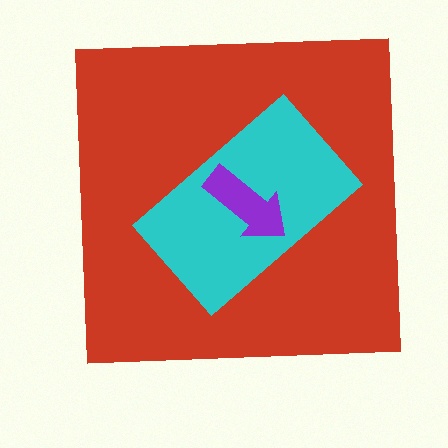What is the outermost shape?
The red square.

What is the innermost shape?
The purple arrow.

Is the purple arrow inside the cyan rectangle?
Yes.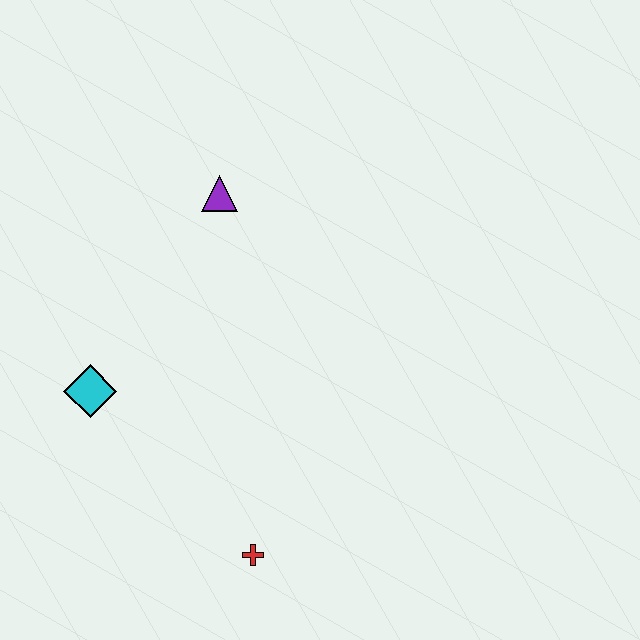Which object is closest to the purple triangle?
The cyan diamond is closest to the purple triangle.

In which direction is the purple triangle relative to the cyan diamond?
The purple triangle is above the cyan diamond.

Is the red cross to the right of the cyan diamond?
Yes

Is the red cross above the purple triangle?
No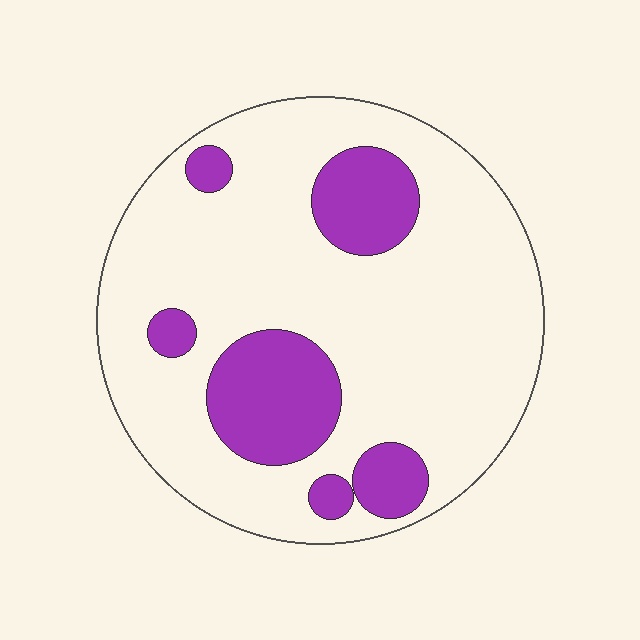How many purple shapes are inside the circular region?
6.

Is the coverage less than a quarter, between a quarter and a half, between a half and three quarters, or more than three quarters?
Less than a quarter.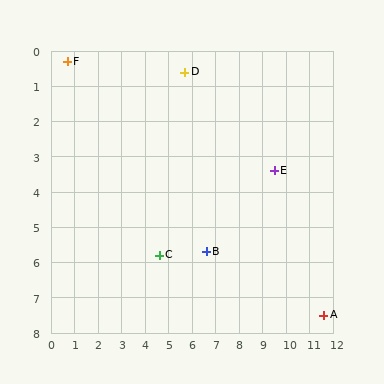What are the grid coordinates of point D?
Point D is at approximately (5.7, 0.6).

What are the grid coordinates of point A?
Point A is at approximately (11.6, 7.5).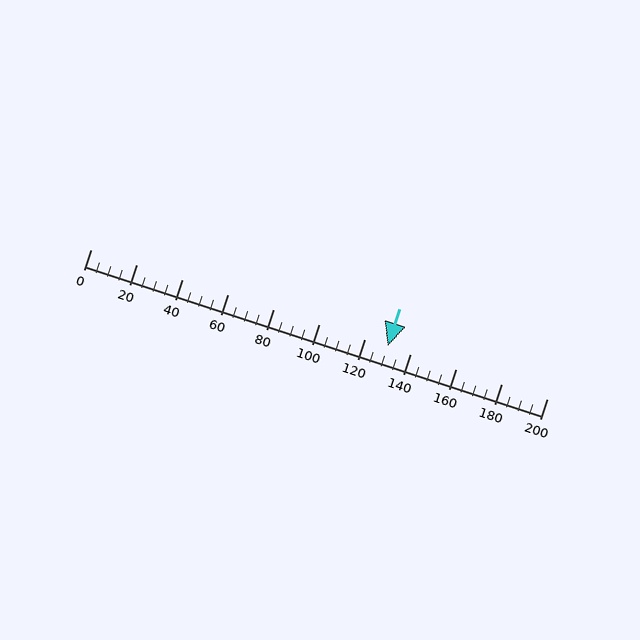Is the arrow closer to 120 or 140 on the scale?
The arrow is closer to 140.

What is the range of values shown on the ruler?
The ruler shows values from 0 to 200.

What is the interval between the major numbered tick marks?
The major tick marks are spaced 20 units apart.